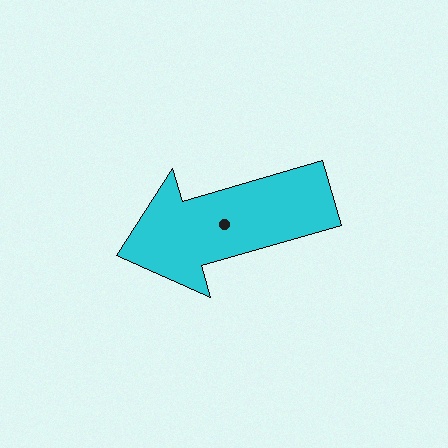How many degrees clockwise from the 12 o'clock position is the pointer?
Approximately 254 degrees.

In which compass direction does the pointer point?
West.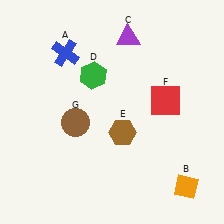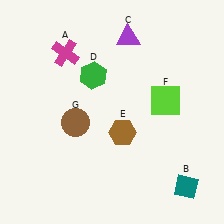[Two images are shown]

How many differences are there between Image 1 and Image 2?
There are 3 differences between the two images.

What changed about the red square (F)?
In Image 1, F is red. In Image 2, it changed to lime.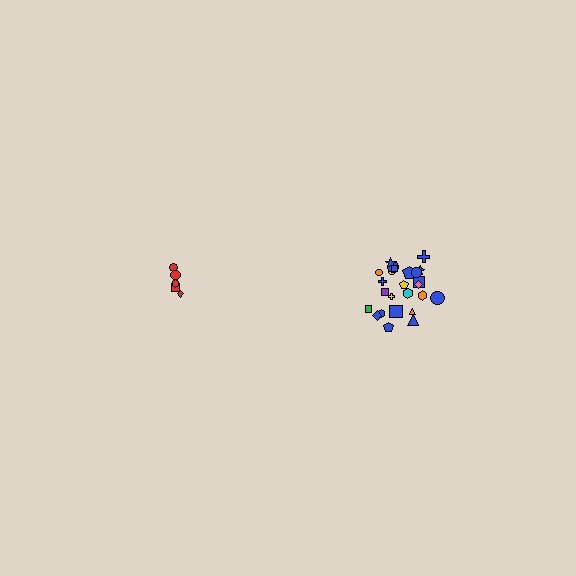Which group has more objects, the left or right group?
The right group.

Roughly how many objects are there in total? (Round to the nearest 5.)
Roughly 30 objects in total.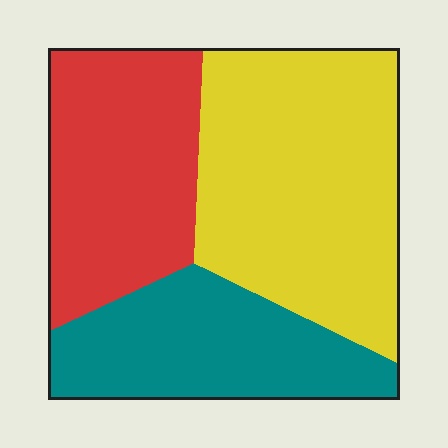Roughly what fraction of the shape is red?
Red takes up between a sixth and a third of the shape.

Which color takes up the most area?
Yellow, at roughly 45%.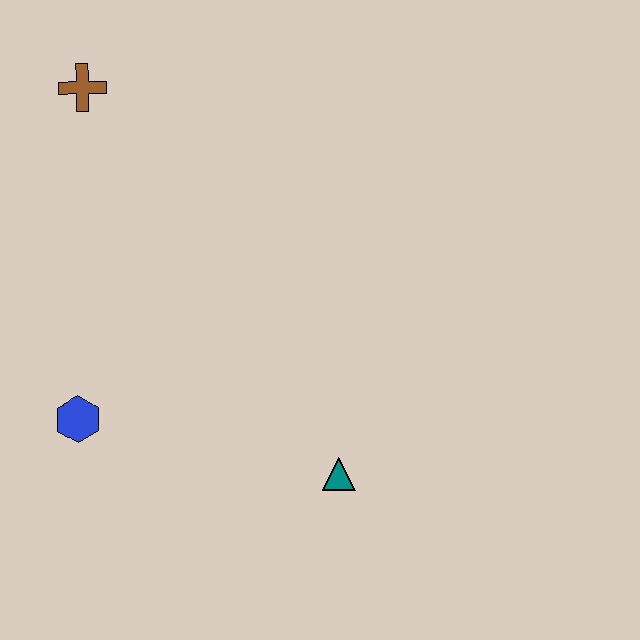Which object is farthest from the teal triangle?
The brown cross is farthest from the teal triangle.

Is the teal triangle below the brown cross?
Yes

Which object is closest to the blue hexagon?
The teal triangle is closest to the blue hexagon.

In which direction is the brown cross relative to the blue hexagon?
The brown cross is above the blue hexagon.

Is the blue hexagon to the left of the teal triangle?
Yes